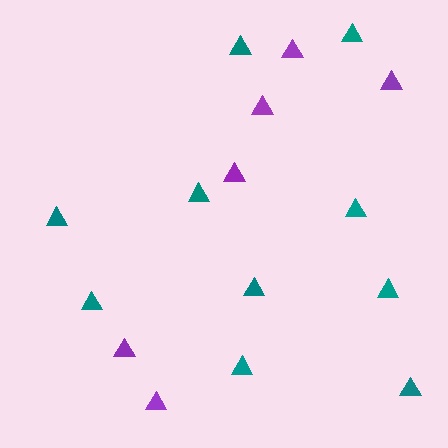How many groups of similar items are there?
There are 2 groups: one group of teal triangles (10) and one group of purple triangles (6).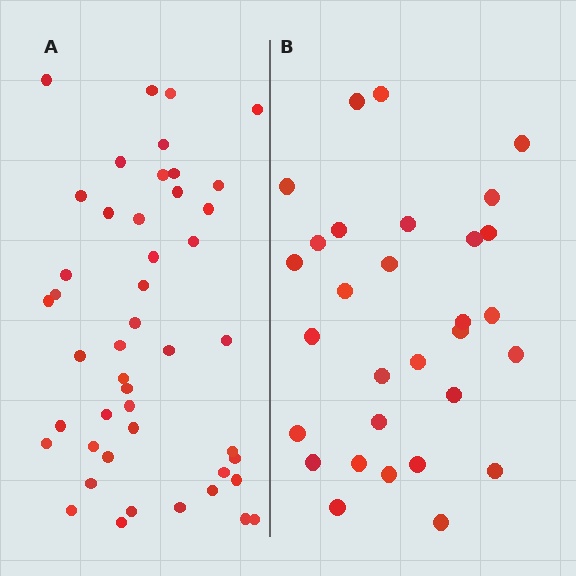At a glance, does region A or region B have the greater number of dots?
Region A (the left region) has more dots.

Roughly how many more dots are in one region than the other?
Region A has approximately 15 more dots than region B.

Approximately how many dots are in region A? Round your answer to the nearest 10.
About 50 dots. (The exact count is 46, which rounds to 50.)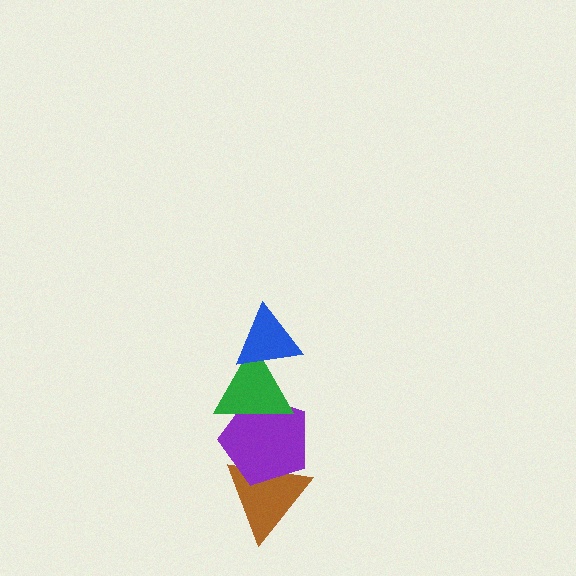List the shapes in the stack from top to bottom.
From top to bottom: the blue triangle, the green triangle, the purple pentagon, the brown triangle.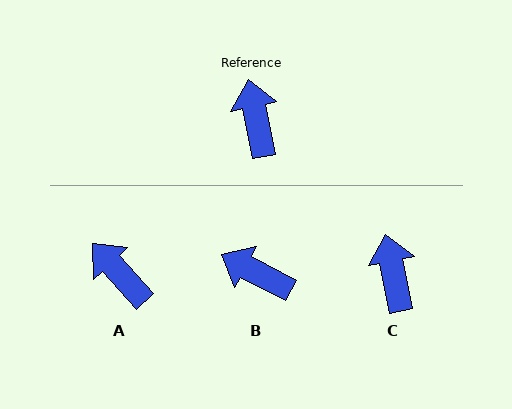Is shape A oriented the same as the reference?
No, it is off by about 32 degrees.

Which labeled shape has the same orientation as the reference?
C.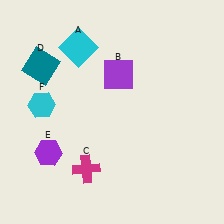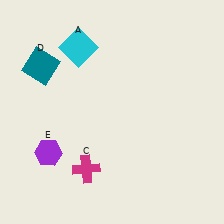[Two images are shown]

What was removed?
The cyan hexagon (F), the purple square (B) were removed in Image 2.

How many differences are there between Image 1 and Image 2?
There are 2 differences between the two images.